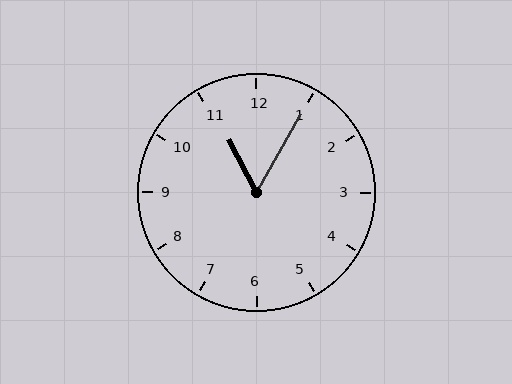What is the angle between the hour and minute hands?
Approximately 58 degrees.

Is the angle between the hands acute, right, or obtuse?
It is acute.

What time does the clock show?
11:05.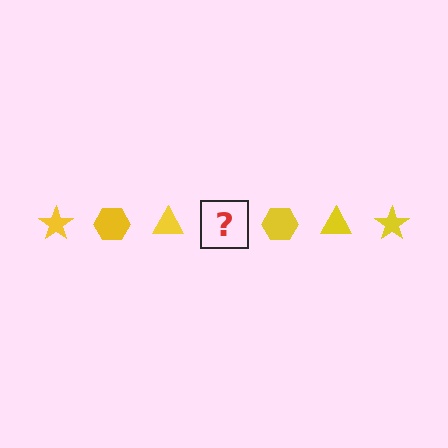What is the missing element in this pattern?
The missing element is a yellow star.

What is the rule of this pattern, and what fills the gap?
The rule is that the pattern cycles through star, hexagon, triangle shapes in yellow. The gap should be filled with a yellow star.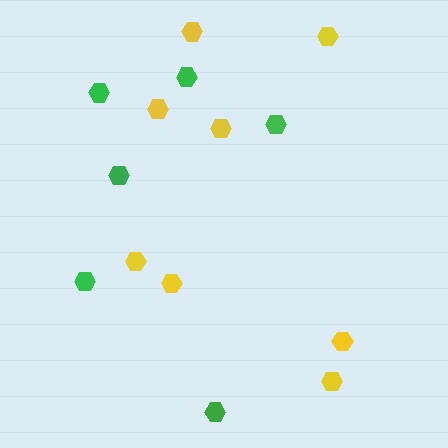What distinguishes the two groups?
There are 2 groups: one group of green hexagons (6) and one group of yellow hexagons (8).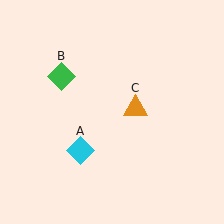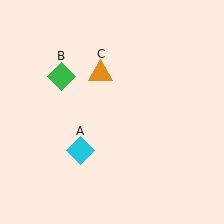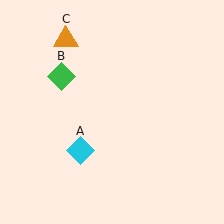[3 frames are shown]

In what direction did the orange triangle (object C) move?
The orange triangle (object C) moved up and to the left.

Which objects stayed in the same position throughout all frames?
Cyan diamond (object A) and green diamond (object B) remained stationary.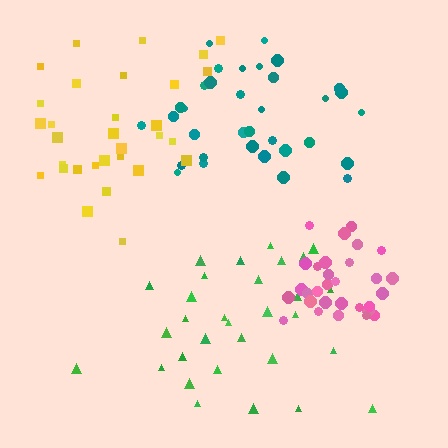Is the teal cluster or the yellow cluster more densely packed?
Teal.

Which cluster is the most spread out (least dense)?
Green.